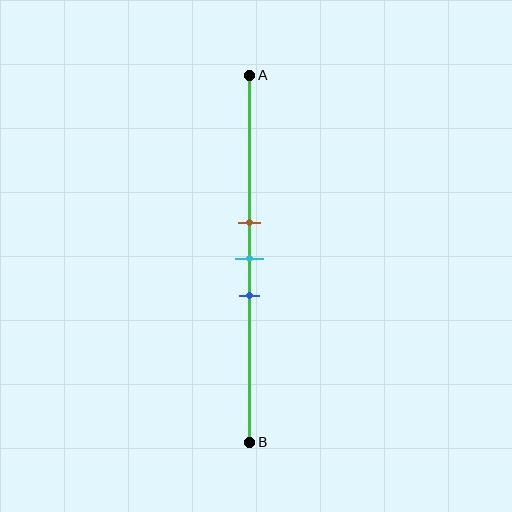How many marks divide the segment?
There are 3 marks dividing the segment.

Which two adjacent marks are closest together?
The brown and cyan marks are the closest adjacent pair.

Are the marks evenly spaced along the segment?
Yes, the marks are approximately evenly spaced.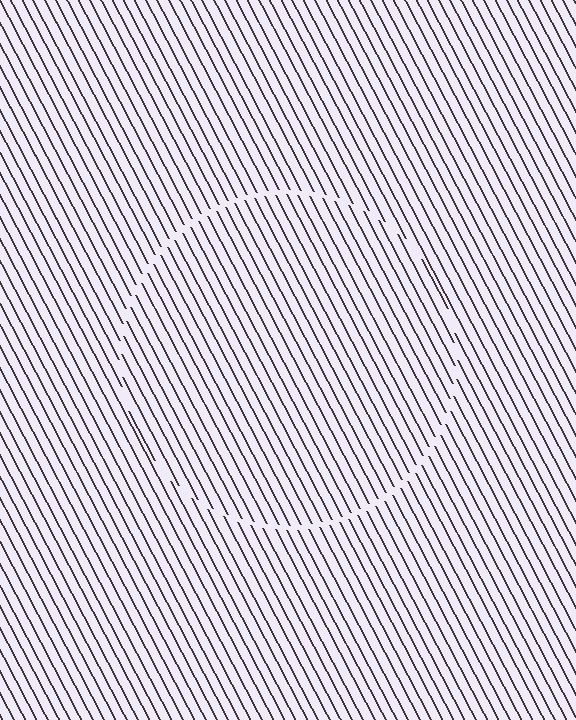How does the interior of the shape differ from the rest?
The interior of the shape contains the same grating, shifted by half a period — the contour is defined by the phase discontinuity where line-ends from the inner and outer gratings abut.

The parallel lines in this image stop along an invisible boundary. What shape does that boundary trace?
An illusory circle. The interior of the shape contains the same grating, shifted by half a period — the contour is defined by the phase discontinuity where line-ends from the inner and outer gratings abut.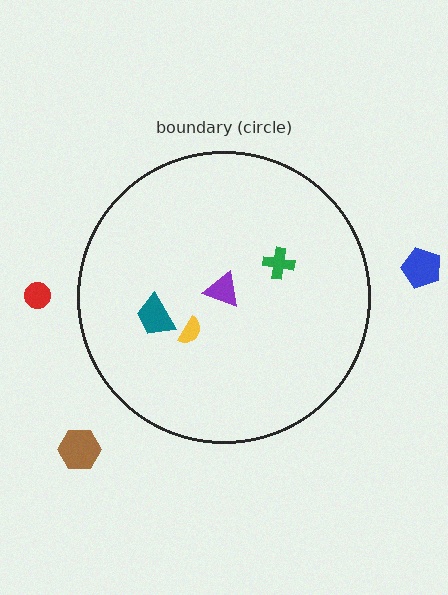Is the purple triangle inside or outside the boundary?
Inside.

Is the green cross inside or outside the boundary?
Inside.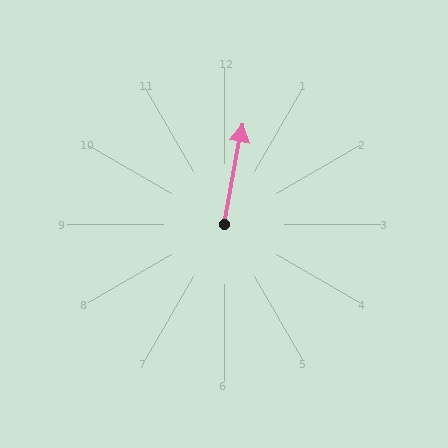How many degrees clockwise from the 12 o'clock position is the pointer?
Approximately 10 degrees.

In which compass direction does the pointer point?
North.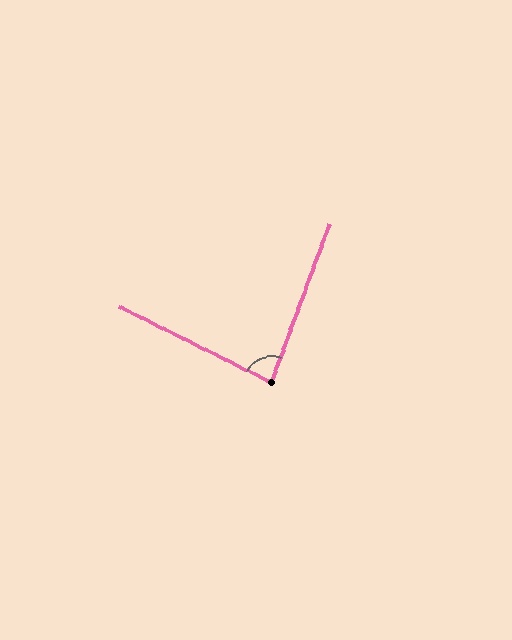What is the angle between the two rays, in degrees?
Approximately 84 degrees.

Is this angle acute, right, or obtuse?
It is acute.